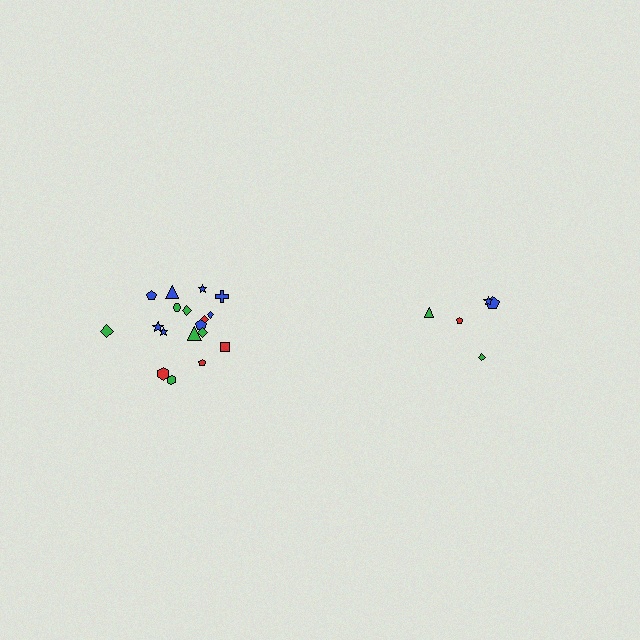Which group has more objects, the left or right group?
The left group.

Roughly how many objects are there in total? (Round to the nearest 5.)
Roughly 25 objects in total.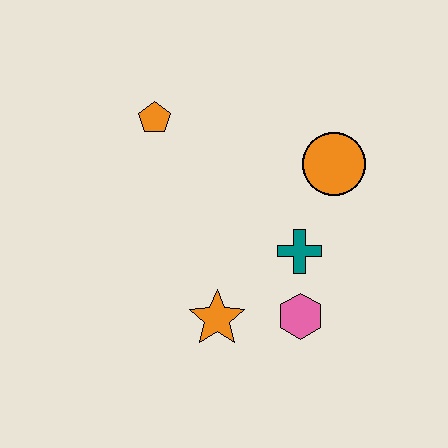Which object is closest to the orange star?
The pink hexagon is closest to the orange star.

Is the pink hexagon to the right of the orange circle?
No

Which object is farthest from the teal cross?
The orange pentagon is farthest from the teal cross.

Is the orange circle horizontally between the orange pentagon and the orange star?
No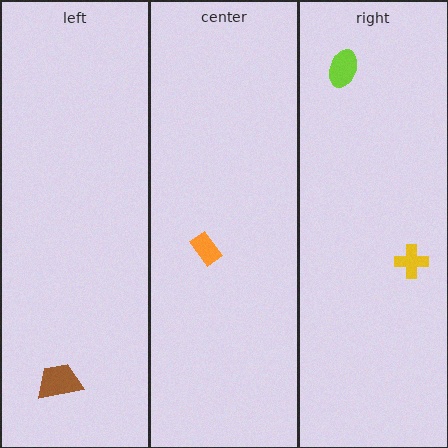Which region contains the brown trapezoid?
The left region.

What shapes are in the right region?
The lime ellipse, the yellow cross.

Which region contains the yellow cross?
The right region.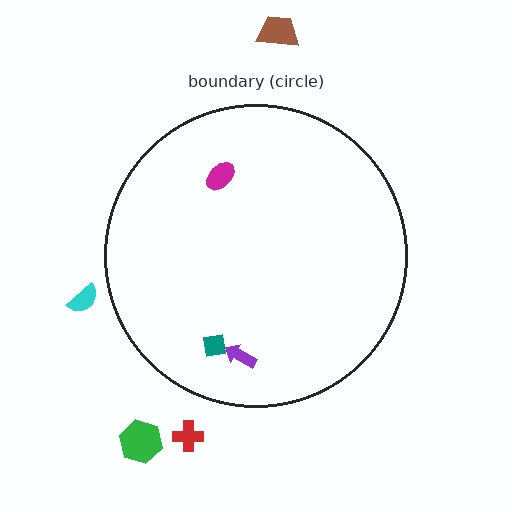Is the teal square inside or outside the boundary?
Inside.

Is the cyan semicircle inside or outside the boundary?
Outside.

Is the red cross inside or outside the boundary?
Outside.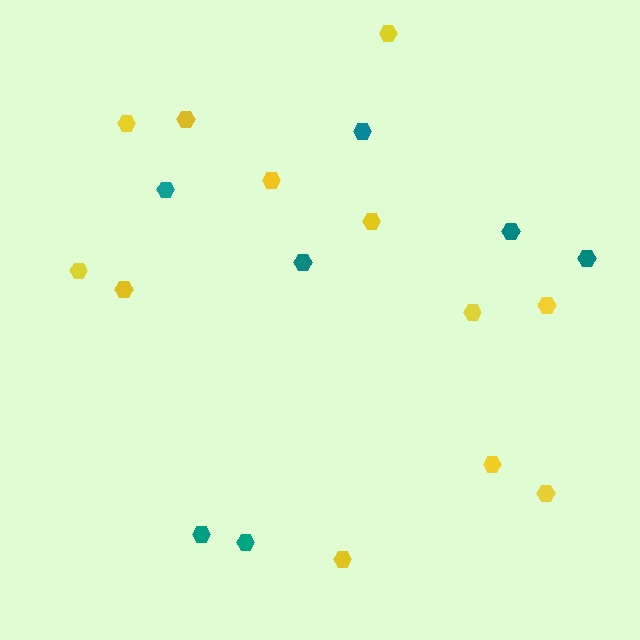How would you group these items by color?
There are 2 groups: one group of teal hexagons (7) and one group of yellow hexagons (12).